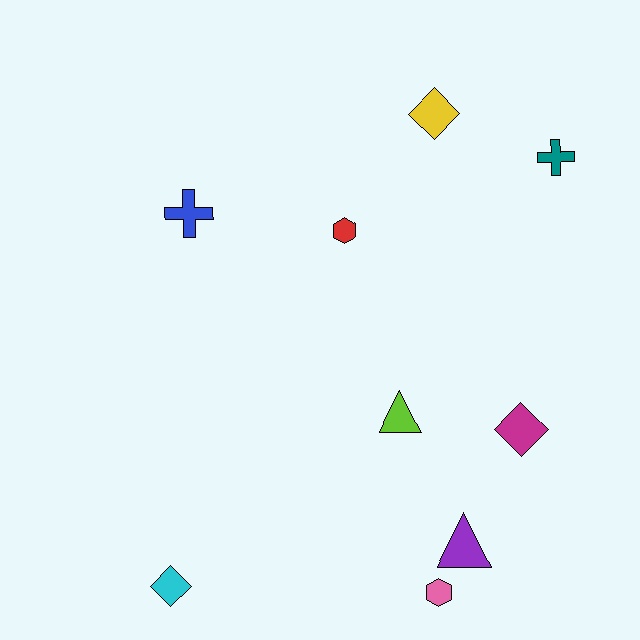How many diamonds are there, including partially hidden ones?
There are 3 diamonds.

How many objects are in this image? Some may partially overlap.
There are 9 objects.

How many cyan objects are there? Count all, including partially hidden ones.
There is 1 cyan object.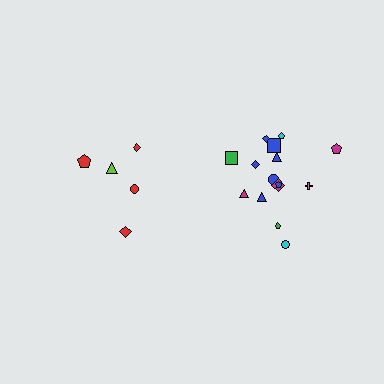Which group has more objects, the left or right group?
The right group.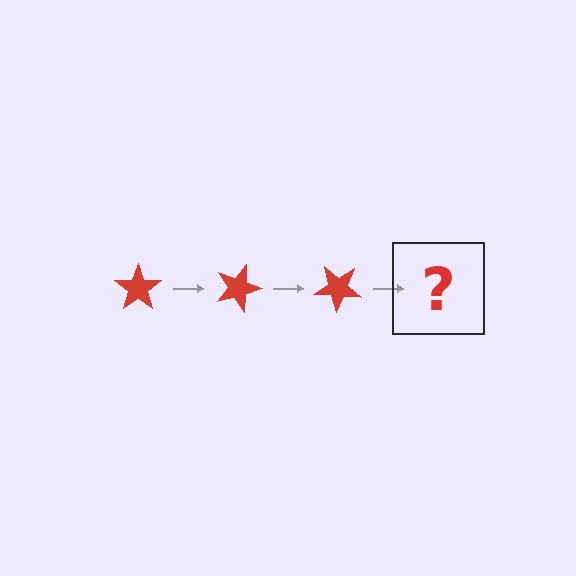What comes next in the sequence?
The next element should be a red star rotated 60 degrees.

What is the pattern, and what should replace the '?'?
The pattern is that the star rotates 20 degrees each step. The '?' should be a red star rotated 60 degrees.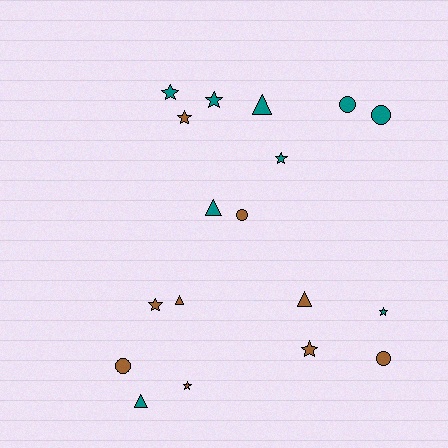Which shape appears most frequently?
Star, with 8 objects.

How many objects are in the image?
There are 18 objects.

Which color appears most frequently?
Brown, with 9 objects.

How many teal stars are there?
There are 4 teal stars.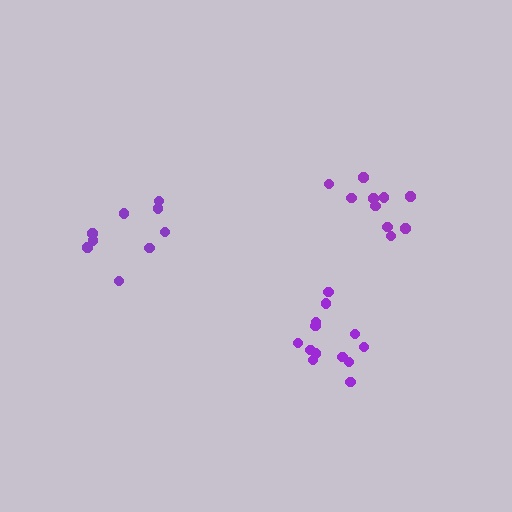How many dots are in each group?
Group 1: 10 dots, Group 2: 13 dots, Group 3: 9 dots (32 total).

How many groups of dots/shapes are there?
There are 3 groups.